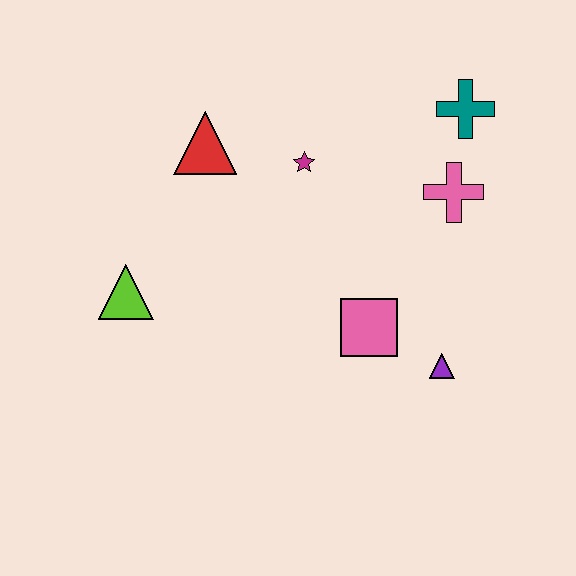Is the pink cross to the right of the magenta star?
Yes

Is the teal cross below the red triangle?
No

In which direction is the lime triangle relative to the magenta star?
The lime triangle is to the left of the magenta star.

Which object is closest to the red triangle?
The magenta star is closest to the red triangle.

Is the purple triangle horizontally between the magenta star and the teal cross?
Yes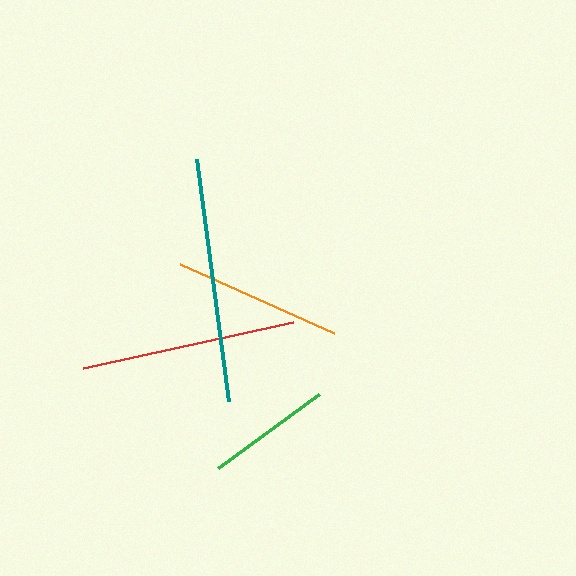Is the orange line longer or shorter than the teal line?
The teal line is longer than the orange line.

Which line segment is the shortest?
The green line is the shortest at approximately 125 pixels.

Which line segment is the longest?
The teal line is the longest at approximately 245 pixels.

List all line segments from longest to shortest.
From longest to shortest: teal, red, orange, green.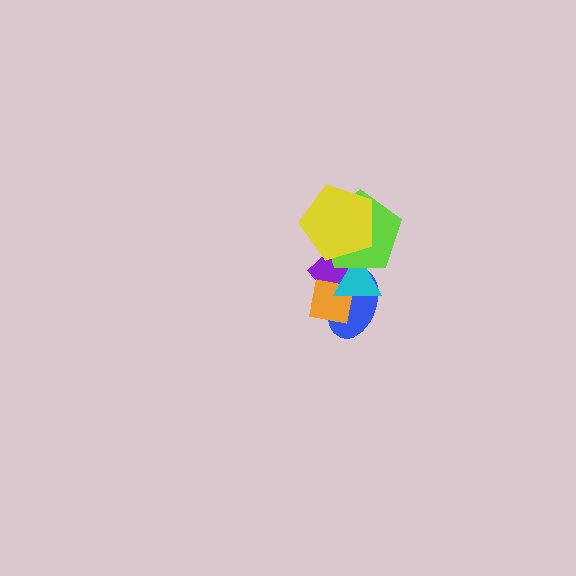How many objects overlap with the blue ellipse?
4 objects overlap with the blue ellipse.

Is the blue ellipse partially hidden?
Yes, it is partially covered by another shape.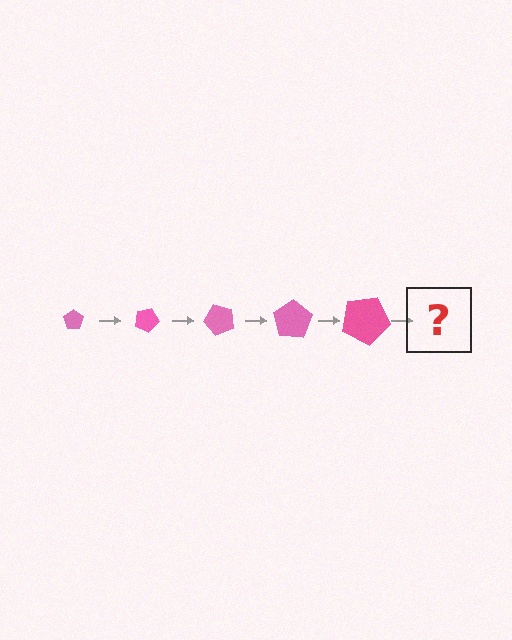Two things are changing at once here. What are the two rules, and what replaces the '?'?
The two rules are that the pentagon grows larger each step and it rotates 25 degrees each step. The '?' should be a pentagon, larger than the previous one and rotated 125 degrees from the start.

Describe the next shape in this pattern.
It should be a pentagon, larger than the previous one and rotated 125 degrees from the start.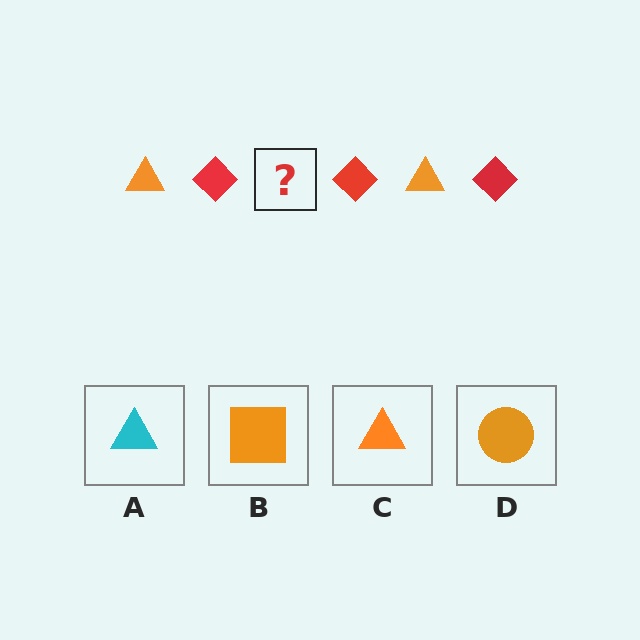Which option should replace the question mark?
Option C.